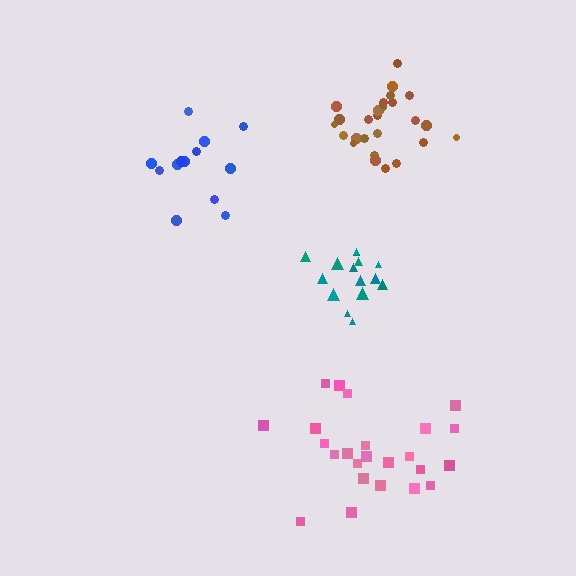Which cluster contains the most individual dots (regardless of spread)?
Brown (27).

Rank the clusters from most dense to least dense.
brown, teal, pink, blue.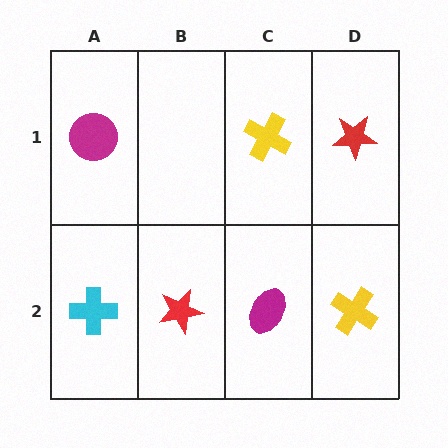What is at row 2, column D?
A yellow cross.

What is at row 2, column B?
A red star.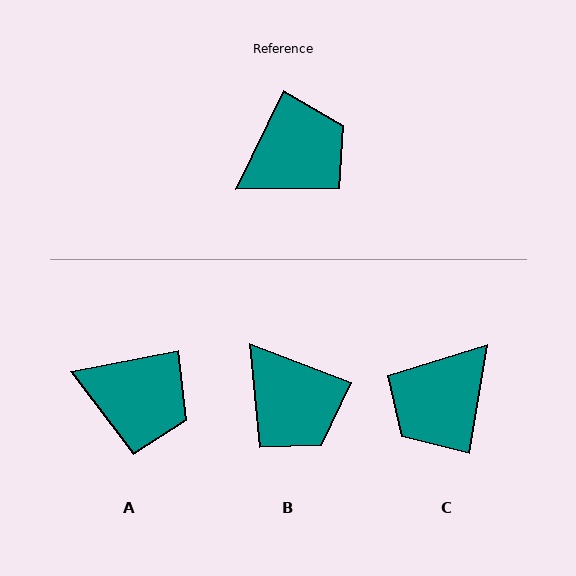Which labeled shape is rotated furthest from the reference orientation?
C, about 163 degrees away.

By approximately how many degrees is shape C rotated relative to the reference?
Approximately 163 degrees clockwise.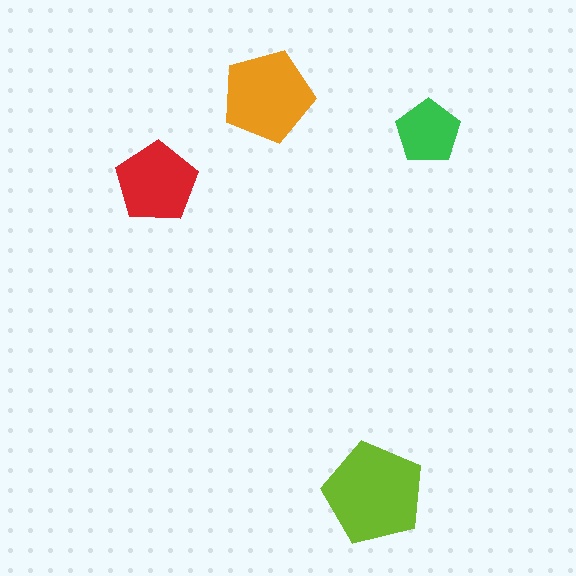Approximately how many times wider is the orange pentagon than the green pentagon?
About 1.5 times wider.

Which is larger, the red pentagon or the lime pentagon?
The lime one.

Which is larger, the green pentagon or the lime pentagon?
The lime one.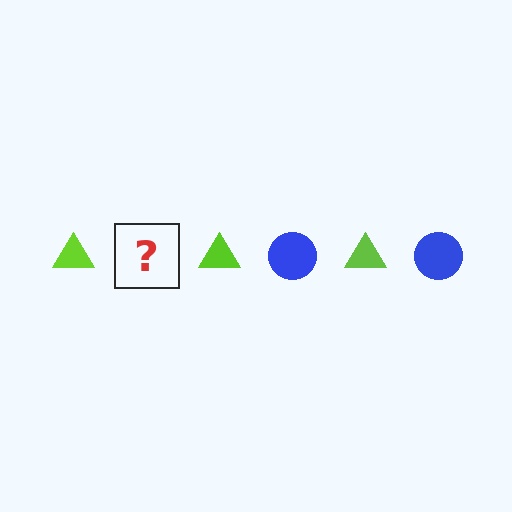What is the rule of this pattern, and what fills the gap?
The rule is that the pattern alternates between lime triangle and blue circle. The gap should be filled with a blue circle.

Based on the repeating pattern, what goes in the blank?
The blank should be a blue circle.